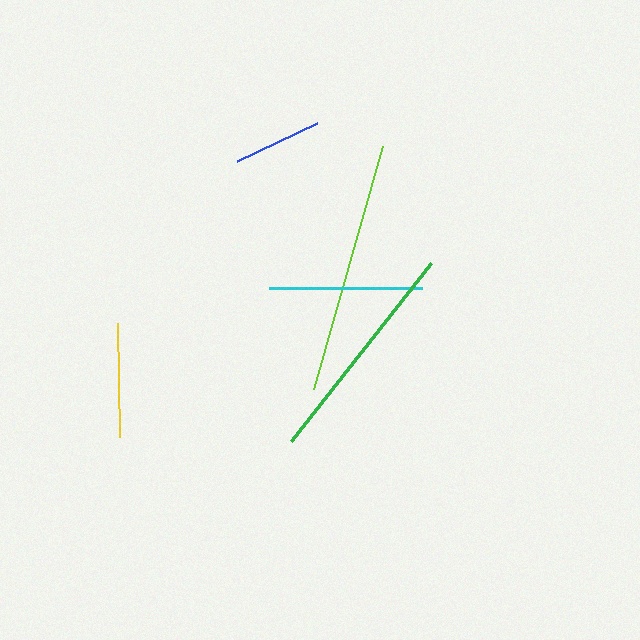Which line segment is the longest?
The lime line is the longest at approximately 253 pixels.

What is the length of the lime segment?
The lime segment is approximately 253 pixels long.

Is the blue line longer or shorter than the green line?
The green line is longer than the blue line.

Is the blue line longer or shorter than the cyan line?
The cyan line is longer than the blue line.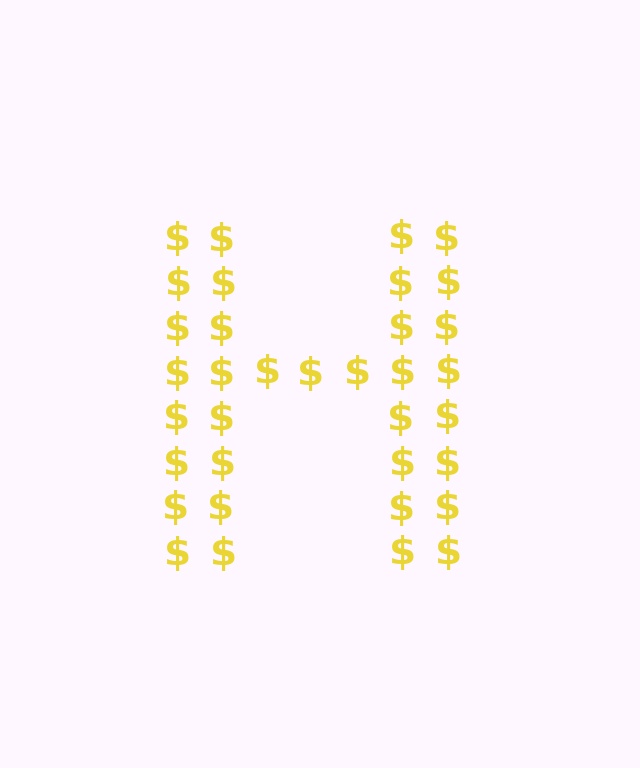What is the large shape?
The large shape is the letter H.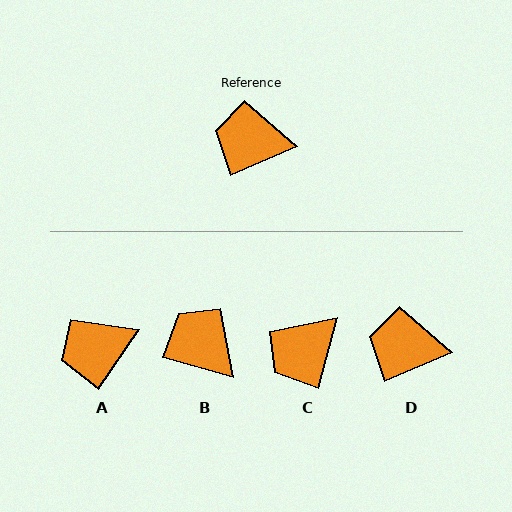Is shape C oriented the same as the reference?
No, it is off by about 52 degrees.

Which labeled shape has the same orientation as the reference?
D.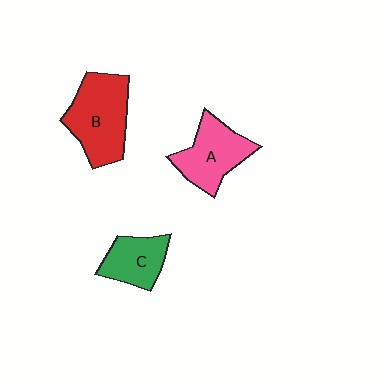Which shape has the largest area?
Shape B (red).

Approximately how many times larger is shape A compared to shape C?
Approximately 1.3 times.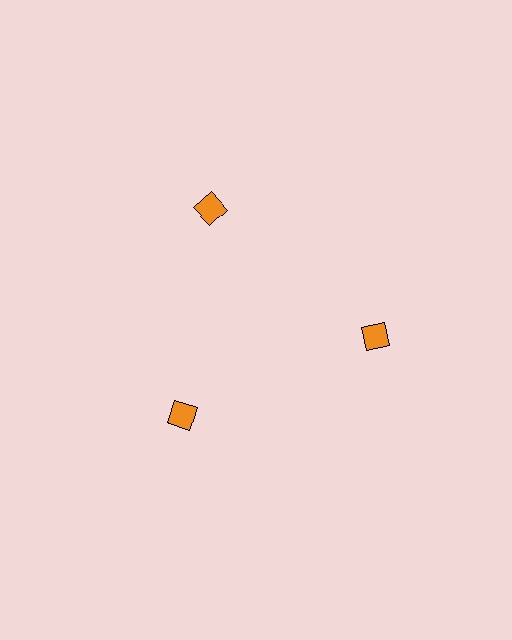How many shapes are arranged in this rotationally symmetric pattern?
There are 3 shapes, arranged in 3 groups of 1.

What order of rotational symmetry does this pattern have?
This pattern has 3-fold rotational symmetry.